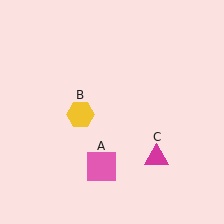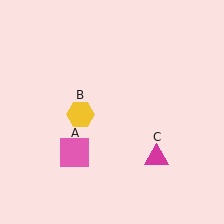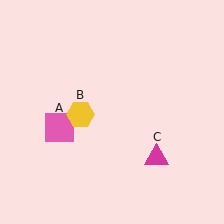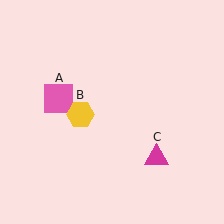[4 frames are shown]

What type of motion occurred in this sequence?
The pink square (object A) rotated clockwise around the center of the scene.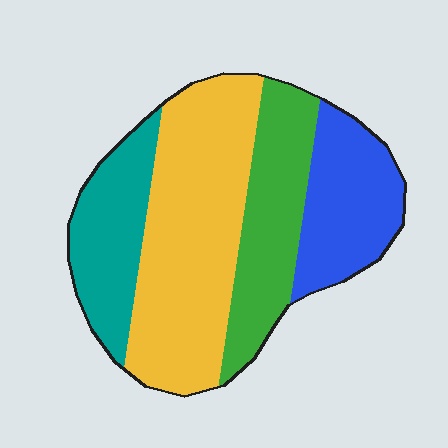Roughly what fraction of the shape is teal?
Teal takes up less than a quarter of the shape.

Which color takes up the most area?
Yellow, at roughly 40%.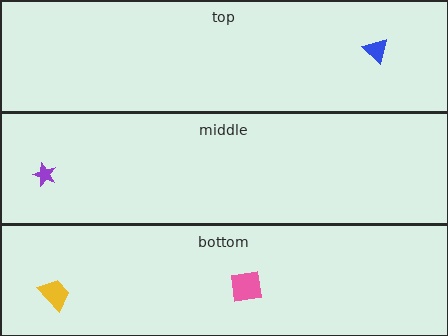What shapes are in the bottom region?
The pink square, the yellow trapezoid.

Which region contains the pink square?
The bottom region.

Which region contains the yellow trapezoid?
The bottom region.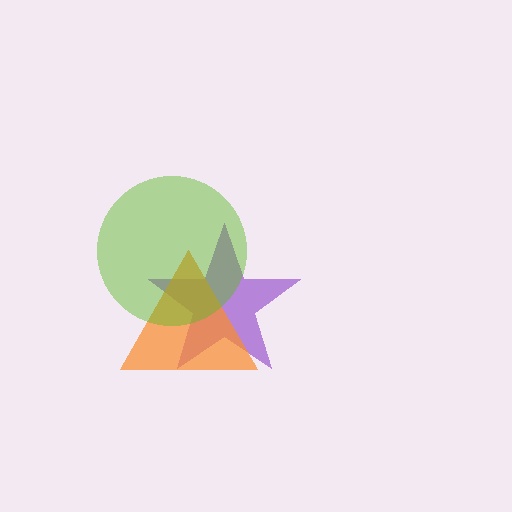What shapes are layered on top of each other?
The layered shapes are: a purple star, an orange triangle, a lime circle.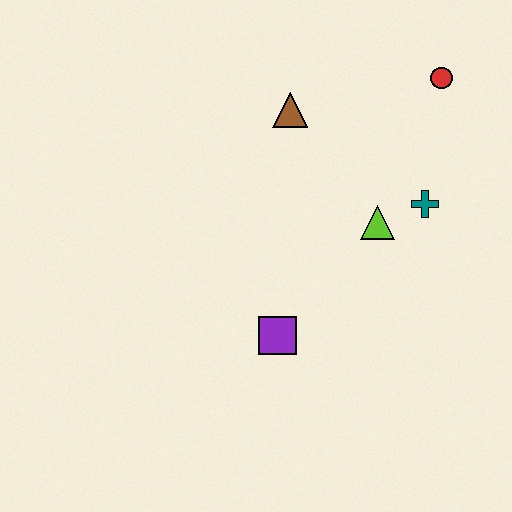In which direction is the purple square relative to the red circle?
The purple square is below the red circle.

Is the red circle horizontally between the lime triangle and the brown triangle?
No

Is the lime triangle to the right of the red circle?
No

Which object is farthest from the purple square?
The red circle is farthest from the purple square.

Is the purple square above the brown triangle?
No